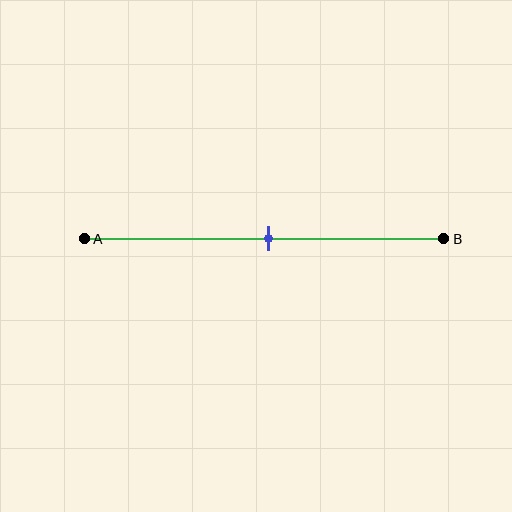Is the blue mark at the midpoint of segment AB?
Yes, the mark is approximately at the midpoint.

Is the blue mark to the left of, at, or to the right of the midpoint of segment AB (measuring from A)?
The blue mark is approximately at the midpoint of segment AB.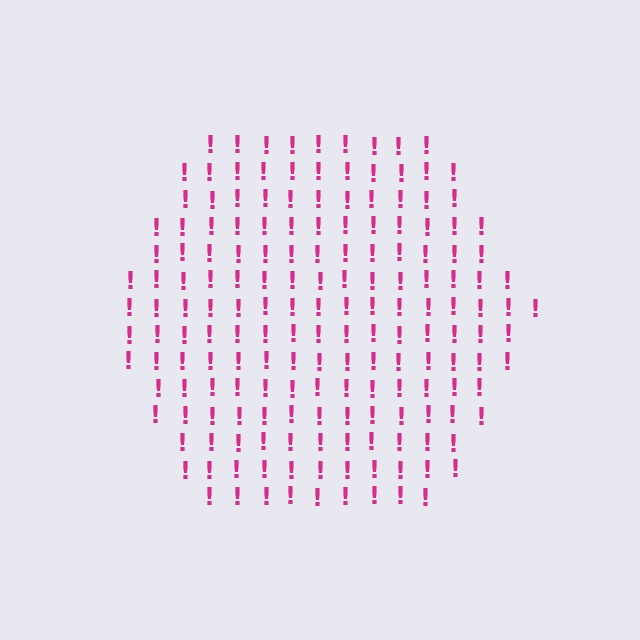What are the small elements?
The small elements are exclamation marks.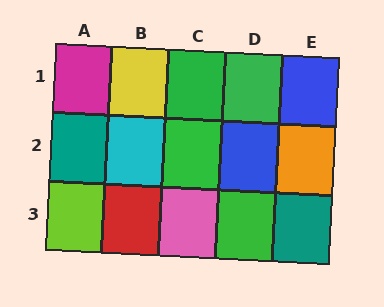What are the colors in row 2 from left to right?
Teal, cyan, green, blue, orange.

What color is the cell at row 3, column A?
Lime.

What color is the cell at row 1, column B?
Yellow.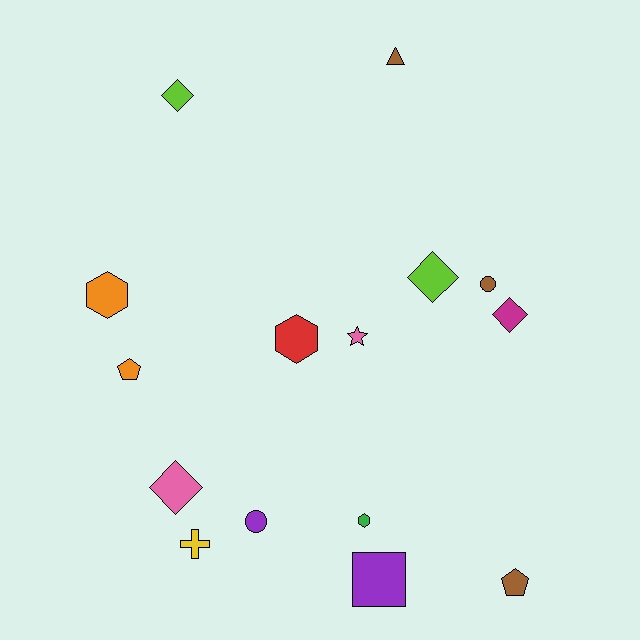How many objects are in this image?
There are 15 objects.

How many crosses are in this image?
There is 1 cross.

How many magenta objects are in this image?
There is 1 magenta object.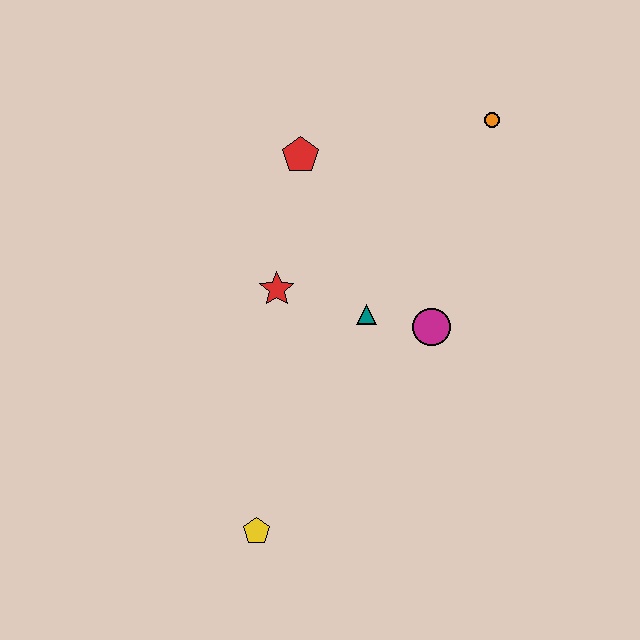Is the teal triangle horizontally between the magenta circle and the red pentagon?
Yes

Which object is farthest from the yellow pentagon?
The orange circle is farthest from the yellow pentagon.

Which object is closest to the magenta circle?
The teal triangle is closest to the magenta circle.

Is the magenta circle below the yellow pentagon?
No